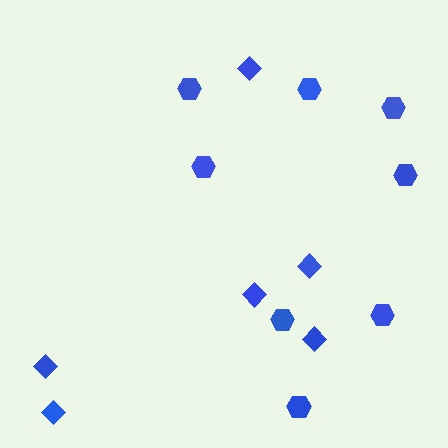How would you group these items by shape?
There are 2 groups: one group of hexagons (8) and one group of diamonds (6).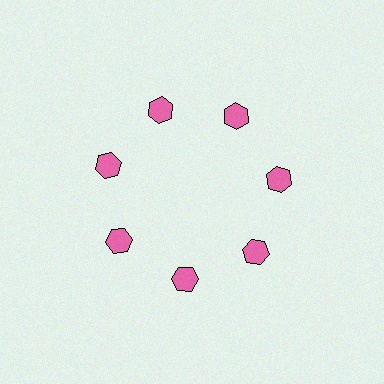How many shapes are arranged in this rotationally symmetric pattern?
There are 7 shapes, arranged in 7 groups of 1.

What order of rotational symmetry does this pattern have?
This pattern has 7-fold rotational symmetry.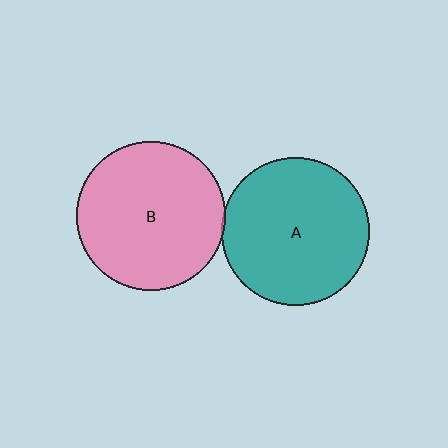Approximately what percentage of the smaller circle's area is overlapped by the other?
Approximately 5%.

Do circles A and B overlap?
Yes.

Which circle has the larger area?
Circle B (pink).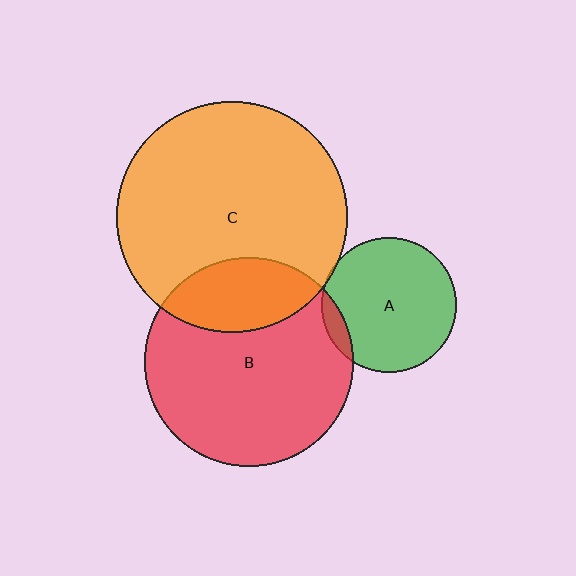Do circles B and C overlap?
Yes.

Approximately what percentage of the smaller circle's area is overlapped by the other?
Approximately 25%.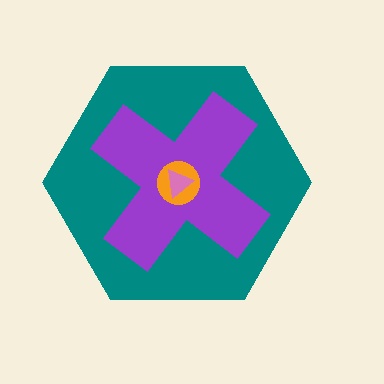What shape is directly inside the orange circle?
The pink triangle.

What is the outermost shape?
The teal hexagon.